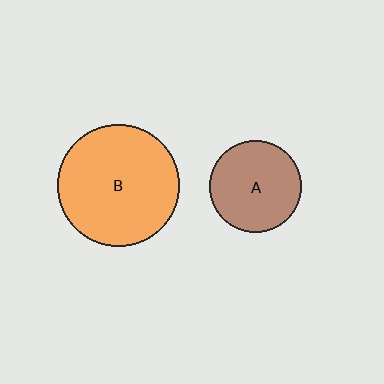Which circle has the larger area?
Circle B (orange).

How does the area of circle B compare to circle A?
Approximately 1.8 times.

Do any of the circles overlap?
No, none of the circles overlap.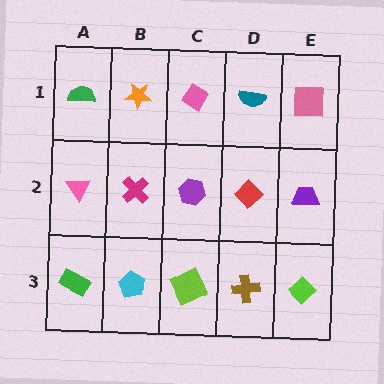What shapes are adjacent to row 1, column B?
A magenta cross (row 2, column B), a green semicircle (row 1, column A), a pink diamond (row 1, column C).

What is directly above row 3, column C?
A purple hexagon.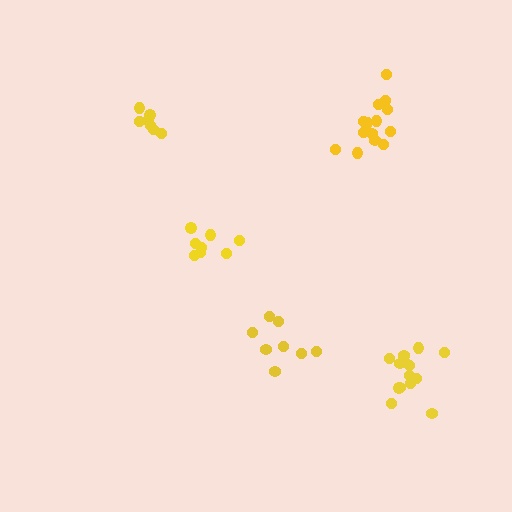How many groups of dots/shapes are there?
There are 5 groups.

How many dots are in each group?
Group 1: 8 dots, Group 2: 8 dots, Group 3: 8 dots, Group 4: 14 dots, Group 5: 14 dots (52 total).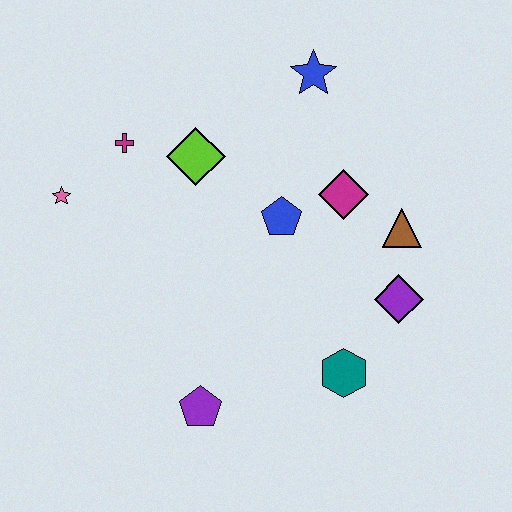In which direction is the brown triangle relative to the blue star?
The brown triangle is below the blue star.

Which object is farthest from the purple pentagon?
The blue star is farthest from the purple pentagon.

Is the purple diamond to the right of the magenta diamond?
Yes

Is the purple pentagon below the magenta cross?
Yes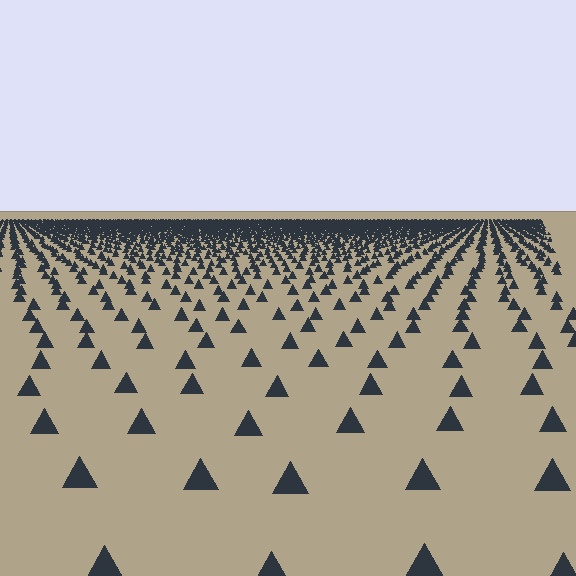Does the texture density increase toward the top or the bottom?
Density increases toward the top.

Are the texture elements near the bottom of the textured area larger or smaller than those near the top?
Larger. Near the bottom, elements are closer to the viewer and appear at a bigger on-screen size.